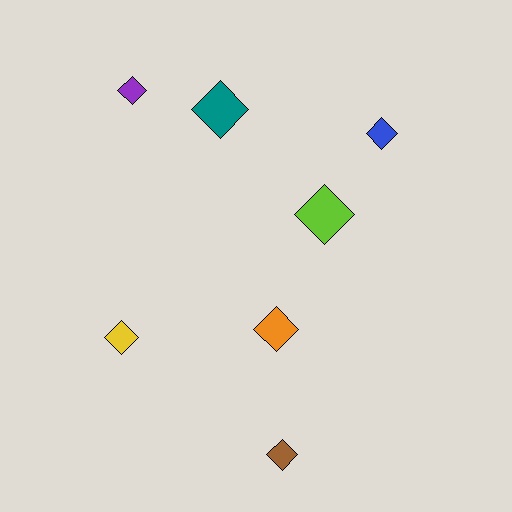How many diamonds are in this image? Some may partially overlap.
There are 7 diamonds.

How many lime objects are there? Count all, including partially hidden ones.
There is 1 lime object.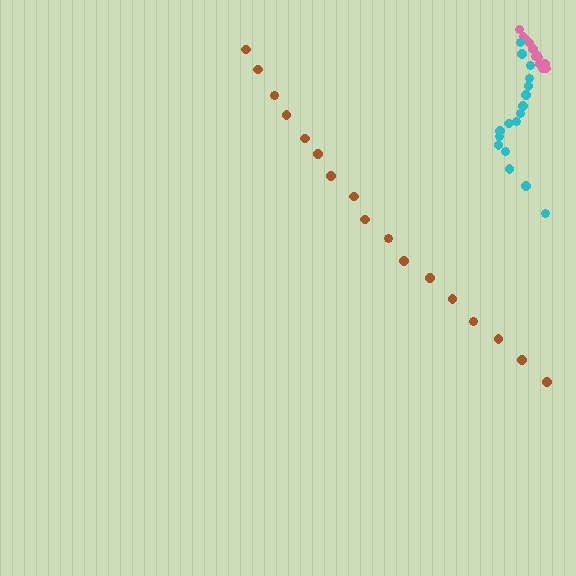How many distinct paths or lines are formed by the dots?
There are 3 distinct paths.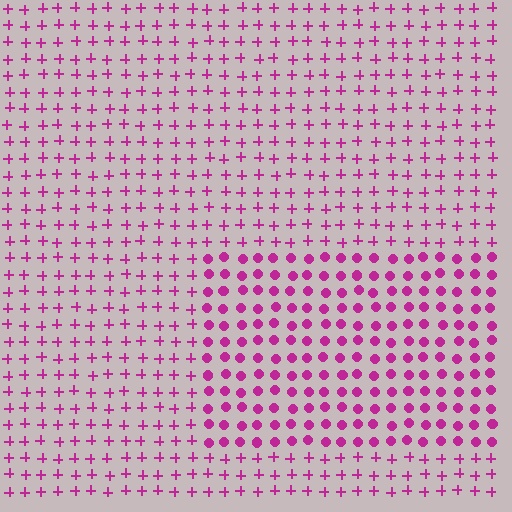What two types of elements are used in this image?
The image uses circles inside the rectangle region and plus signs outside it.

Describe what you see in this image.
The image is filled with small magenta elements arranged in a uniform grid. A rectangle-shaped region contains circles, while the surrounding area contains plus signs. The boundary is defined purely by the change in element shape.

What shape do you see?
I see a rectangle.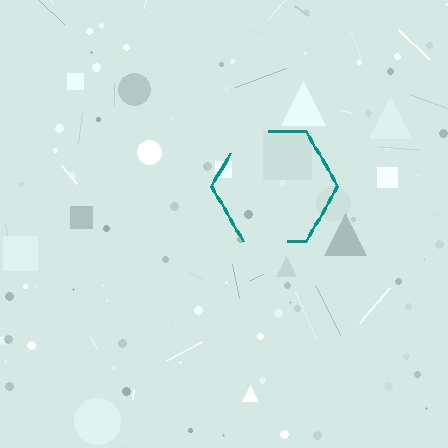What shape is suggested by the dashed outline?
The dashed outline suggests a hexagon.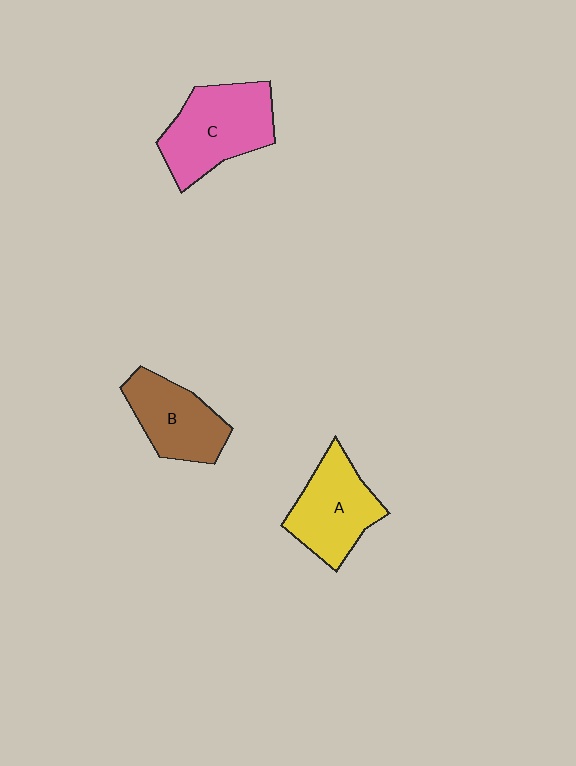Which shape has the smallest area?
Shape B (brown).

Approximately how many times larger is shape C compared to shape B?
Approximately 1.3 times.